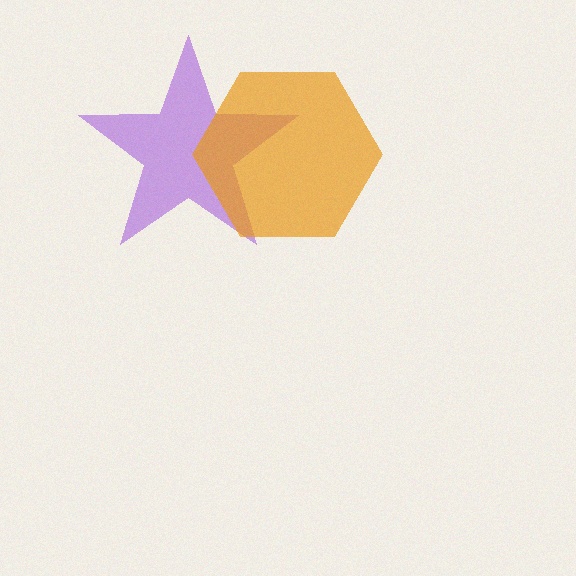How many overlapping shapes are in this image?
There are 2 overlapping shapes in the image.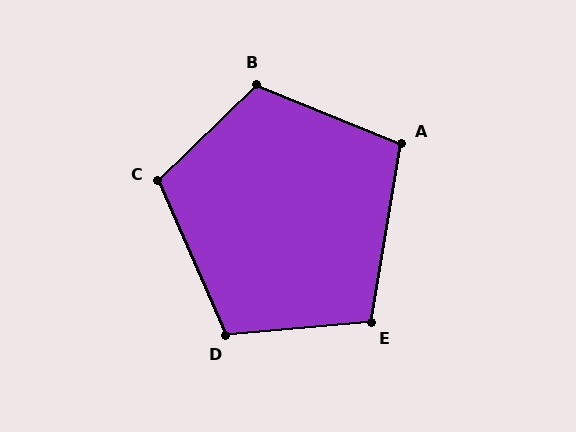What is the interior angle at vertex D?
Approximately 108 degrees (obtuse).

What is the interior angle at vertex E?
Approximately 105 degrees (obtuse).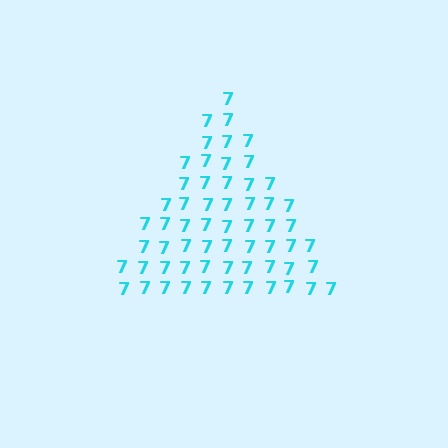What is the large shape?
The large shape is a triangle.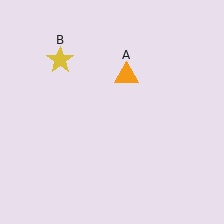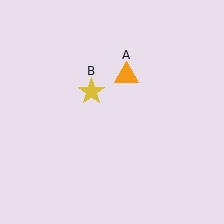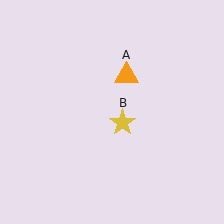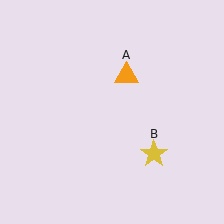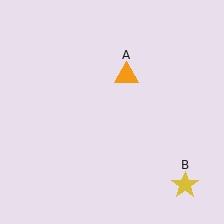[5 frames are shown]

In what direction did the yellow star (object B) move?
The yellow star (object B) moved down and to the right.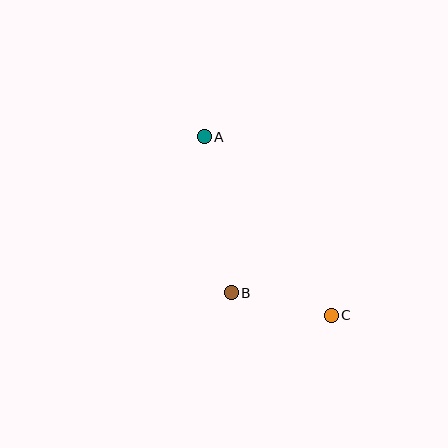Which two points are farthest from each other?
Points A and C are farthest from each other.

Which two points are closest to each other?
Points B and C are closest to each other.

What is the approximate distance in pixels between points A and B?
The distance between A and B is approximately 158 pixels.